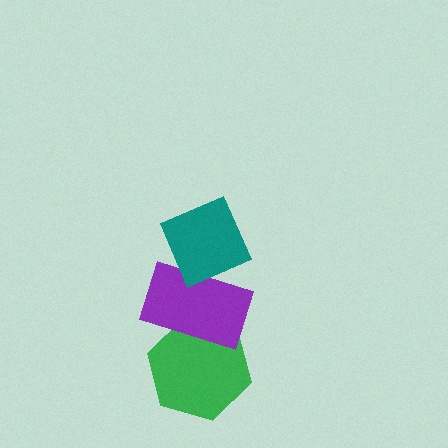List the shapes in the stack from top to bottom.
From top to bottom: the teal diamond, the purple rectangle, the green hexagon.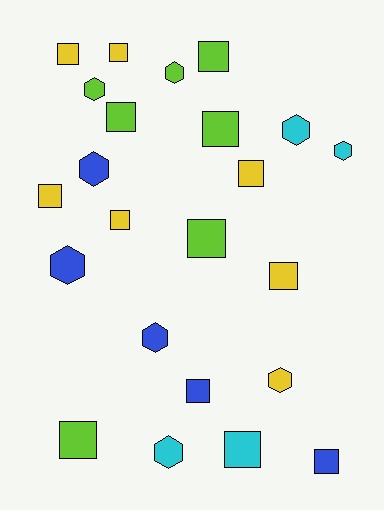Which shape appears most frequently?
Square, with 14 objects.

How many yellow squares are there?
There are 6 yellow squares.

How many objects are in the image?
There are 23 objects.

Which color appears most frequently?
Yellow, with 7 objects.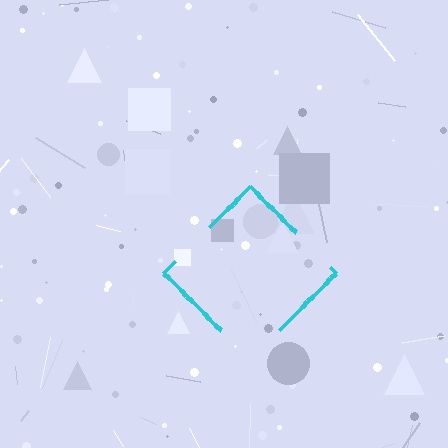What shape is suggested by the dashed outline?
The dashed outline suggests a diamond.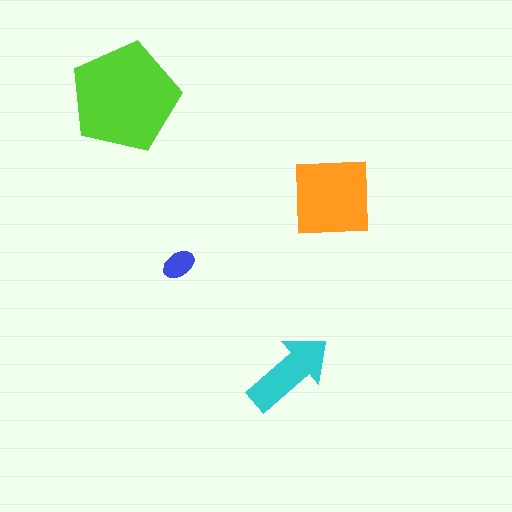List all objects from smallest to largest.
The blue ellipse, the cyan arrow, the orange square, the lime pentagon.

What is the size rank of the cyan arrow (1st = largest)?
3rd.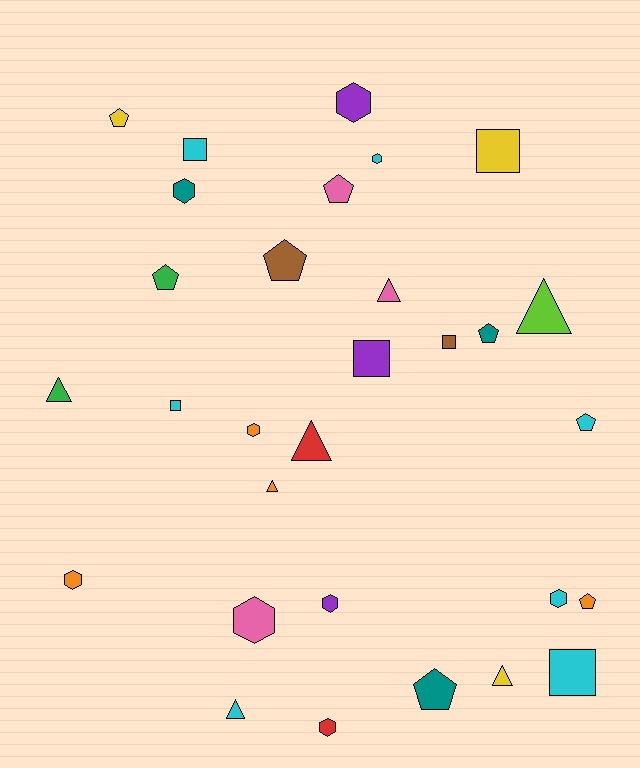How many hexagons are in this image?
There are 9 hexagons.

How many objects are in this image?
There are 30 objects.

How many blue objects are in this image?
There are no blue objects.